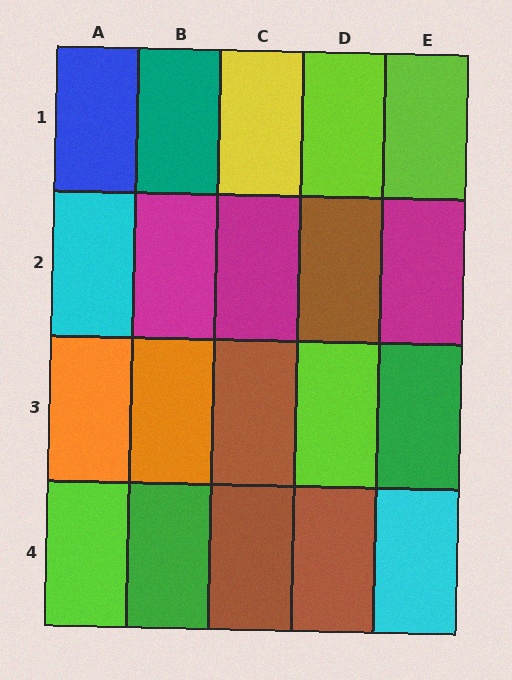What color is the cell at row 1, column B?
Teal.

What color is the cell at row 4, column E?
Cyan.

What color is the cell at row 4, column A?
Lime.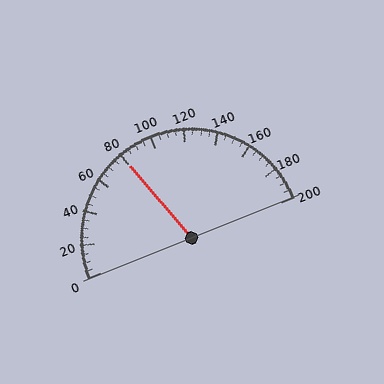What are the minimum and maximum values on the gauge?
The gauge ranges from 0 to 200.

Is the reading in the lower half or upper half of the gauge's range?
The reading is in the lower half of the range (0 to 200).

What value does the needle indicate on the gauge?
The needle indicates approximately 80.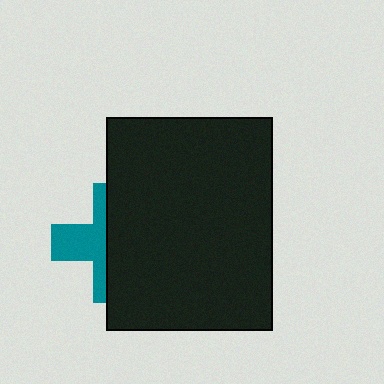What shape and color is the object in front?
The object in front is a black rectangle.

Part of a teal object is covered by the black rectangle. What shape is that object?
It is a cross.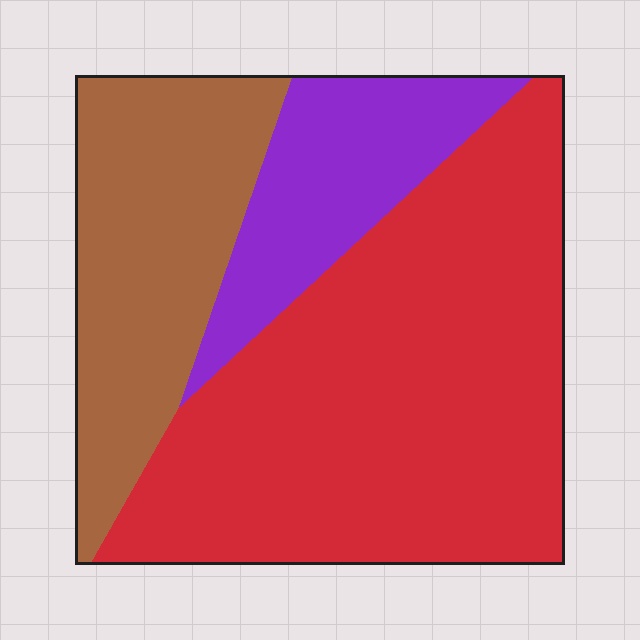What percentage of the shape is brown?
Brown covers about 25% of the shape.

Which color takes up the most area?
Red, at roughly 55%.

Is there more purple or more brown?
Brown.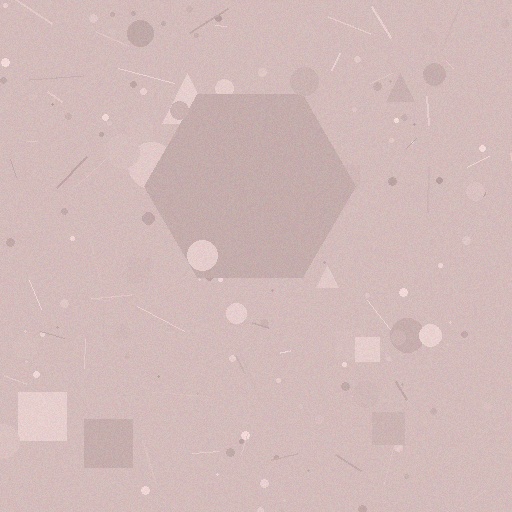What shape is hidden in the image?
A hexagon is hidden in the image.